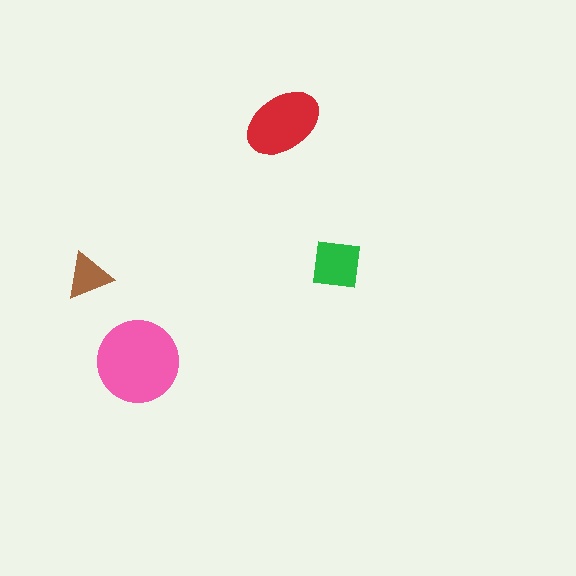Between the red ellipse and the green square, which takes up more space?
The red ellipse.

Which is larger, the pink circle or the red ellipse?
The pink circle.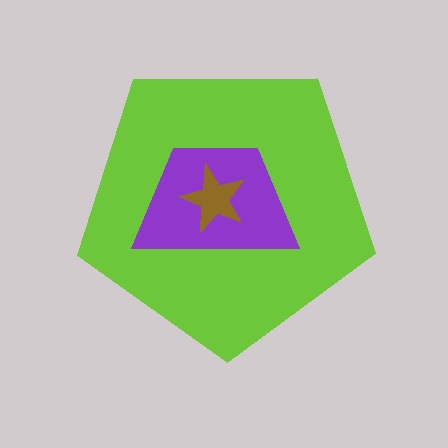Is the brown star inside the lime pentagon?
Yes.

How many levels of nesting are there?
3.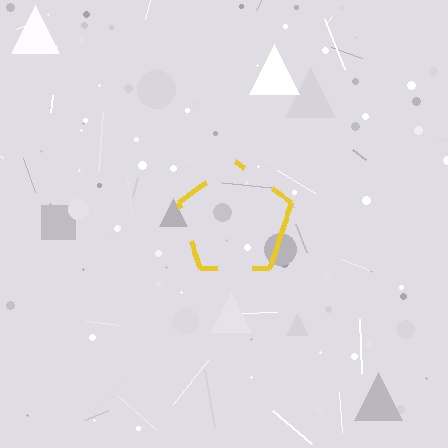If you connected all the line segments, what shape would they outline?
They would outline a pentagon.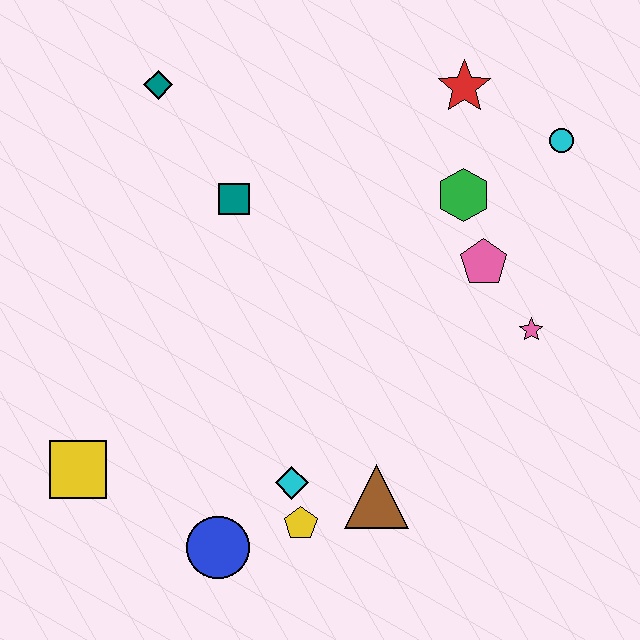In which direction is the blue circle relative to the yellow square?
The blue circle is to the right of the yellow square.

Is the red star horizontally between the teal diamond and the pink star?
Yes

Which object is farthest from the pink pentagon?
The yellow square is farthest from the pink pentagon.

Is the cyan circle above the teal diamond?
No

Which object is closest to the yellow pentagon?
The cyan diamond is closest to the yellow pentagon.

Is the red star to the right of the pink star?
No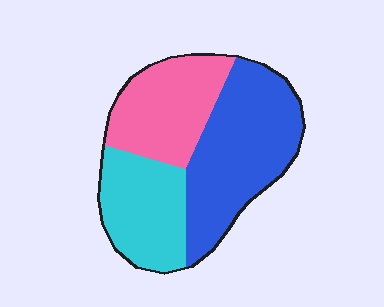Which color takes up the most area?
Blue, at roughly 45%.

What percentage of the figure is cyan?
Cyan covers 27% of the figure.